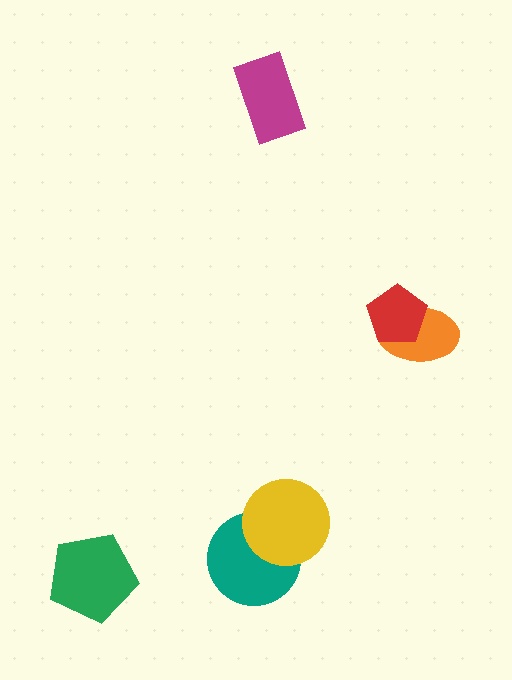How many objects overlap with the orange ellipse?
1 object overlaps with the orange ellipse.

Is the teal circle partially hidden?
Yes, it is partially covered by another shape.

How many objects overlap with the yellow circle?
1 object overlaps with the yellow circle.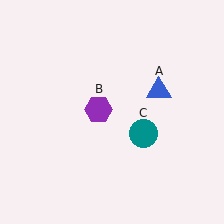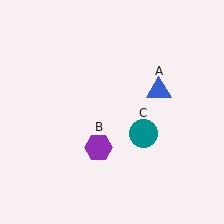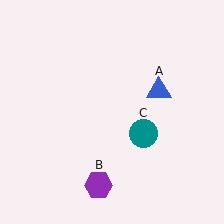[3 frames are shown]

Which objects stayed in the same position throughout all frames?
Blue triangle (object A) and teal circle (object C) remained stationary.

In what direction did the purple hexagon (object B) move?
The purple hexagon (object B) moved down.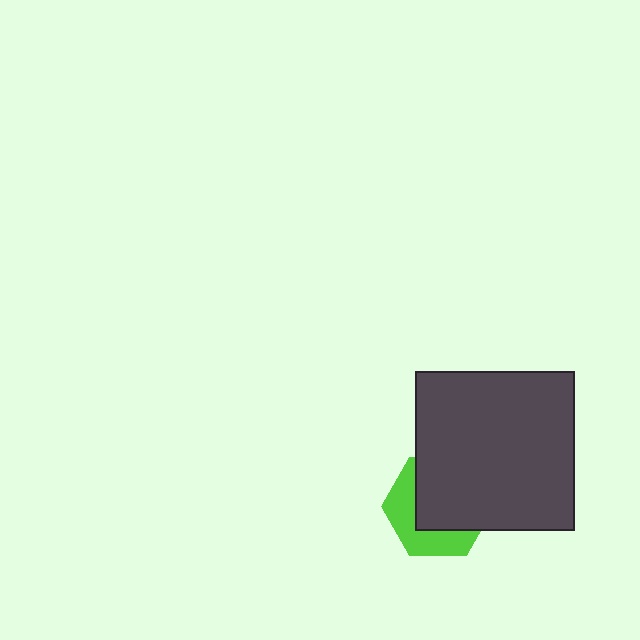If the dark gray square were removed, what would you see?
You would see the complete lime hexagon.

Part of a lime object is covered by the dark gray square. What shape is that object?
It is a hexagon.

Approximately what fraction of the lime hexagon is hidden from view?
Roughly 59% of the lime hexagon is hidden behind the dark gray square.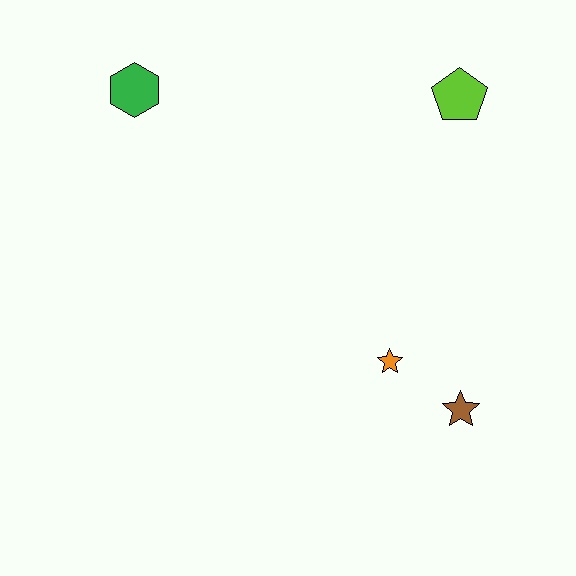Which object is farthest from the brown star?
The green hexagon is farthest from the brown star.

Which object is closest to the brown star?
The orange star is closest to the brown star.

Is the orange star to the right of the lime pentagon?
No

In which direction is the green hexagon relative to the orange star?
The green hexagon is above the orange star.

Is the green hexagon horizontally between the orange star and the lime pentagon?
No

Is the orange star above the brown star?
Yes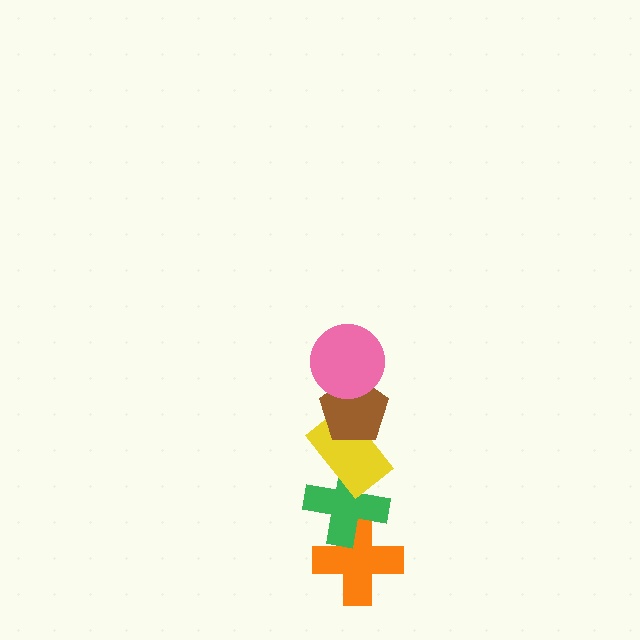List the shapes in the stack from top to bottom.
From top to bottom: the pink circle, the brown pentagon, the yellow rectangle, the green cross, the orange cross.